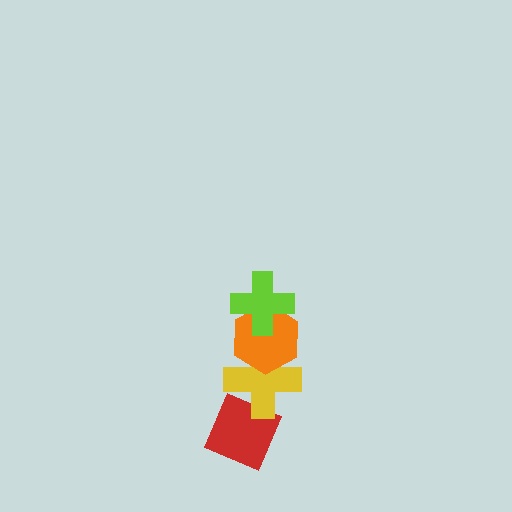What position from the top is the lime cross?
The lime cross is 1st from the top.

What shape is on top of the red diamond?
The yellow cross is on top of the red diamond.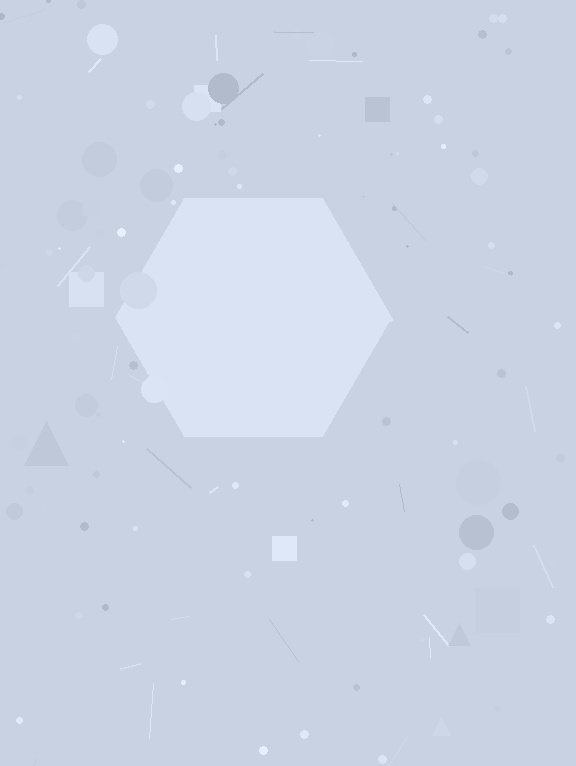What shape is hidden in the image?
A hexagon is hidden in the image.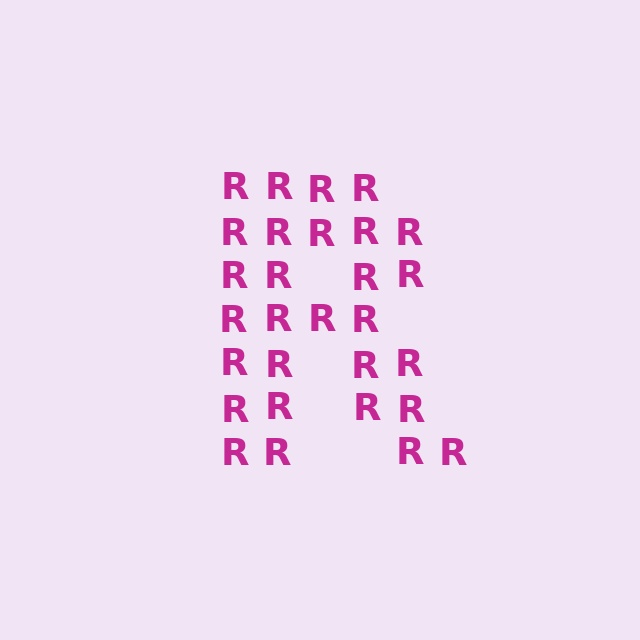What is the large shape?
The large shape is the letter R.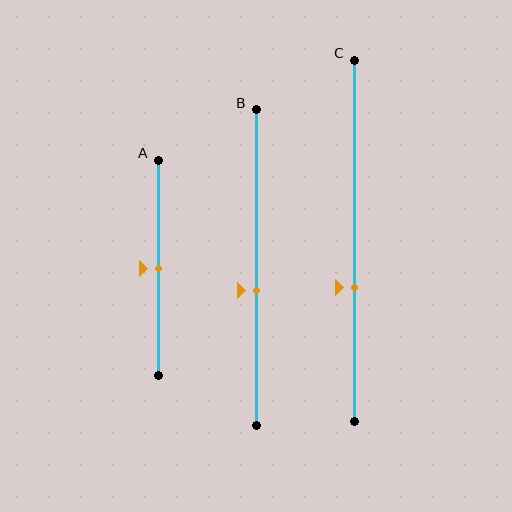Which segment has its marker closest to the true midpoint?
Segment A has its marker closest to the true midpoint.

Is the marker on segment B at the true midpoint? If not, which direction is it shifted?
No, the marker on segment B is shifted downward by about 7% of the segment length.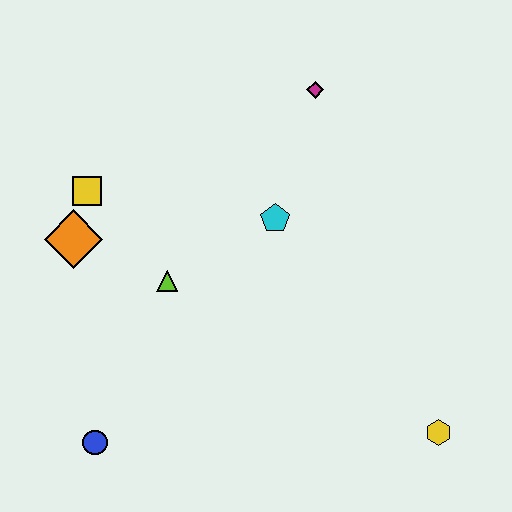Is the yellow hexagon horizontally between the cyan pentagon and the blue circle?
No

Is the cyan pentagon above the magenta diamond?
No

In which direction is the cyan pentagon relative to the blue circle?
The cyan pentagon is above the blue circle.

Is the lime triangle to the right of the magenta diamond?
No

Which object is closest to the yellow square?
The orange diamond is closest to the yellow square.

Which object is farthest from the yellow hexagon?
The yellow square is farthest from the yellow hexagon.